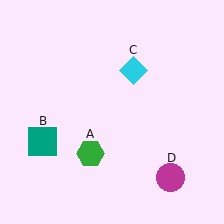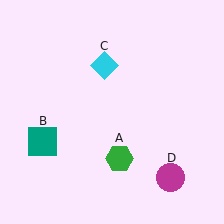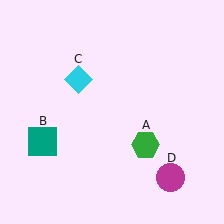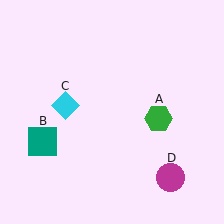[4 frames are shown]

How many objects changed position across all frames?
2 objects changed position: green hexagon (object A), cyan diamond (object C).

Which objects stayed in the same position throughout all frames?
Teal square (object B) and magenta circle (object D) remained stationary.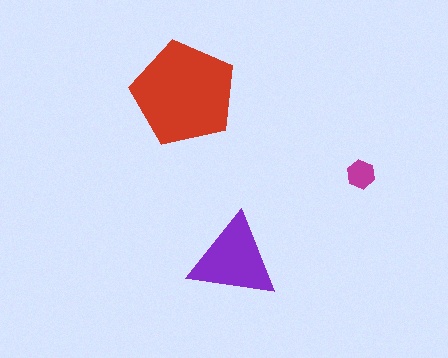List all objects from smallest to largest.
The magenta hexagon, the purple triangle, the red pentagon.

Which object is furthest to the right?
The magenta hexagon is rightmost.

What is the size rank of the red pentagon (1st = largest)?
1st.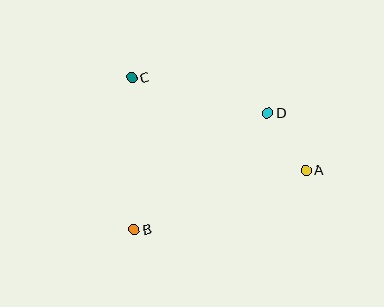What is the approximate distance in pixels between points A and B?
The distance between A and B is approximately 181 pixels.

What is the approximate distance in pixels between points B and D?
The distance between B and D is approximately 177 pixels.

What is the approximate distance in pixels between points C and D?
The distance between C and D is approximately 140 pixels.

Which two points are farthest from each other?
Points A and C are farthest from each other.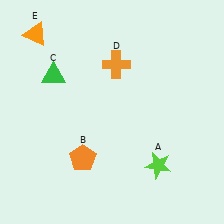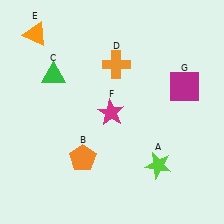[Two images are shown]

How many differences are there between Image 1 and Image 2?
There are 2 differences between the two images.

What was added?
A magenta star (F), a magenta square (G) were added in Image 2.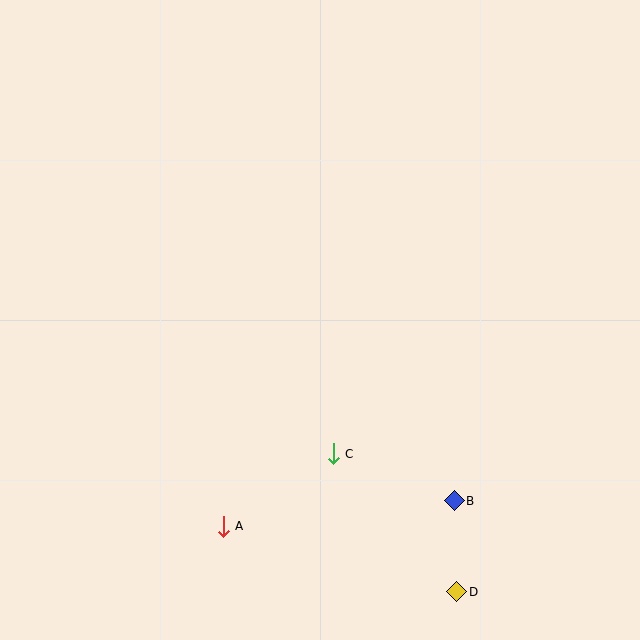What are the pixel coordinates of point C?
Point C is at (333, 454).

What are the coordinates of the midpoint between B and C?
The midpoint between B and C is at (394, 477).